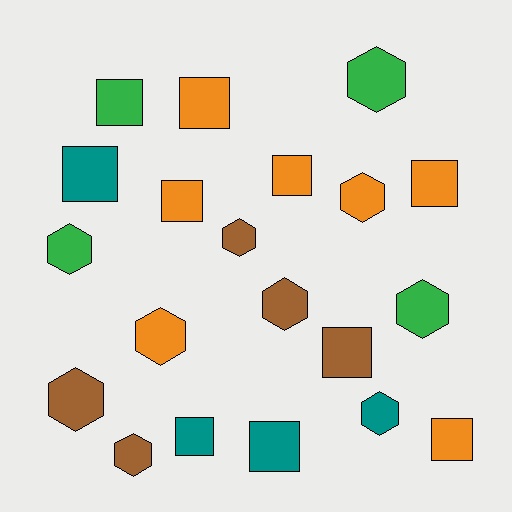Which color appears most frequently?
Orange, with 7 objects.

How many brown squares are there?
There is 1 brown square.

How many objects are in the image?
There are 20 objects.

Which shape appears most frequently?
Square, with 10 objects.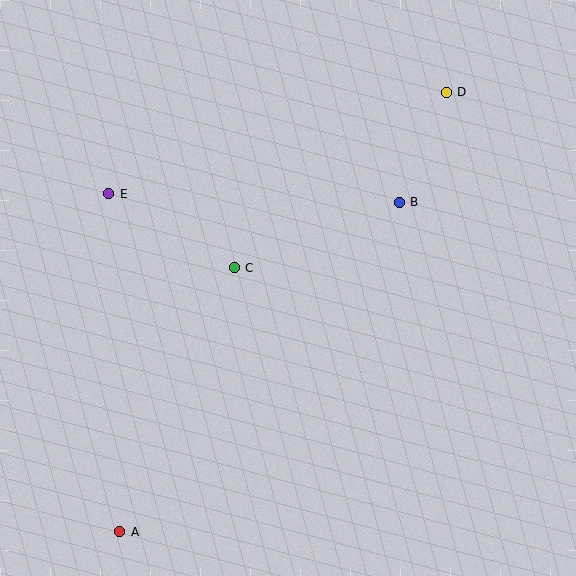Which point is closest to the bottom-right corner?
Point B is closest to the bottom-right corner.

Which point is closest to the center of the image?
Point C at (234, 268) is closest to the center.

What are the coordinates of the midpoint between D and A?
The midpoint between D and A is at (283, 312).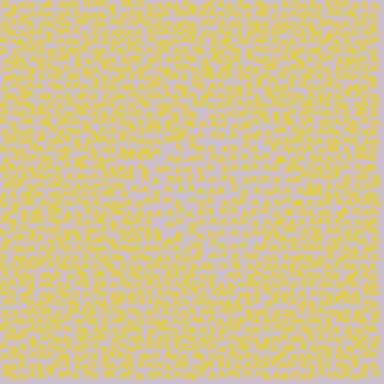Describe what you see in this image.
The image contains small yellow elements arranged at two different densities. A diamond-shaped region is visible where the elements are less densely packed than the surrounding area.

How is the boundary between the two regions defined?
The boundary is defined by a change in element density (approximately 1.4x ratio). All elements are the same color, size, and shape.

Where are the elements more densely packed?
The elements are more densely packed outside the diamond boundary.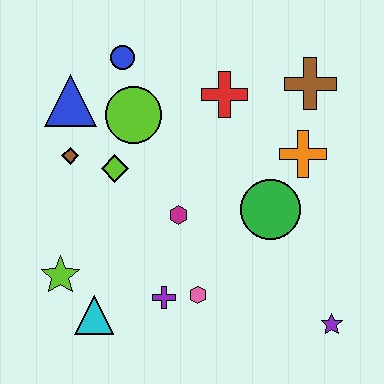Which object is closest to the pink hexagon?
The purple cross is closest to the pink hexagon.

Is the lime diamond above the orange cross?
No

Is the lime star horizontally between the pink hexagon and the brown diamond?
No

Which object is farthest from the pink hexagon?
The blue circle is farthest from the pink hexagon.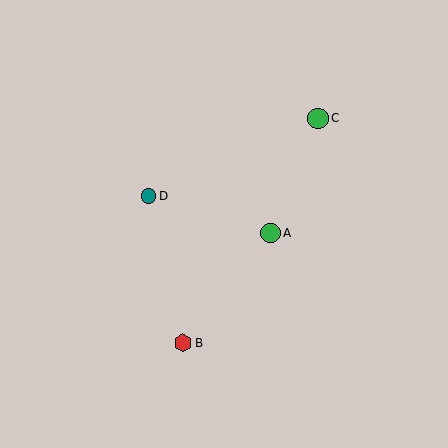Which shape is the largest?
The green circle (labeled C) is the largest.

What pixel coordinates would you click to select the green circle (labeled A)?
Click at (270, 233) to select the green circle A.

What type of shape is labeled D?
Shape D is a teal circle.